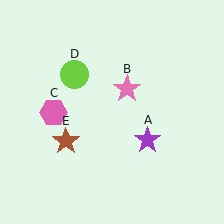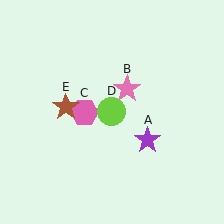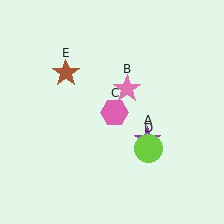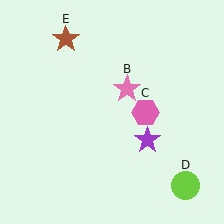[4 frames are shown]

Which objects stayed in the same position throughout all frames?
Purple star (object A) and pink star (object B) remained stationary.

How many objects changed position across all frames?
3 objects changed position: pink hexagon (object C), lime circle (object D), brown star (object E).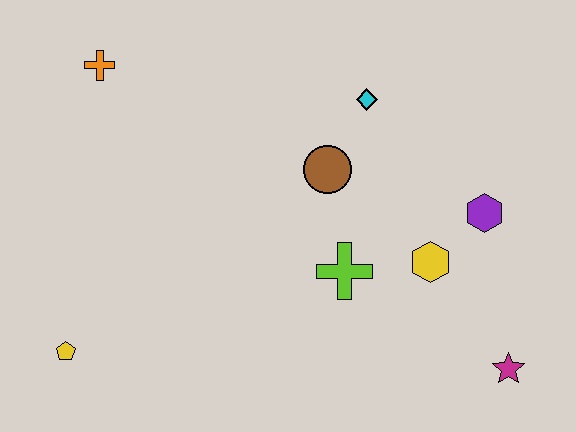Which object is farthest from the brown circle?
The yellow pentagon is farthest from the brown circle.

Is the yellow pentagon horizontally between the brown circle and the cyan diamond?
No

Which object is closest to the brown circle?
The cyan diamond is closest to the brown circle.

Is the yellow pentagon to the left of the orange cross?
Yes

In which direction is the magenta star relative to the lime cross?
The magenta star is to the right of the lime cross.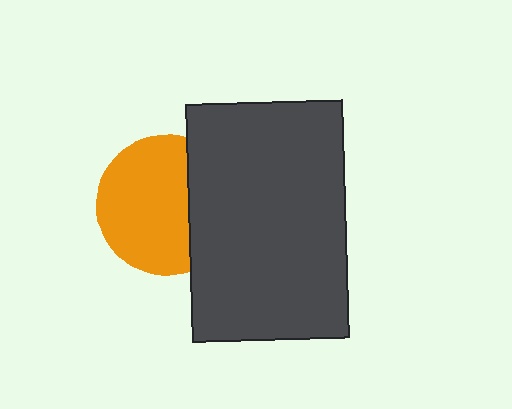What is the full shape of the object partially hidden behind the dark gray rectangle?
The partially hidden object is an orange circle.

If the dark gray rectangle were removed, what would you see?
You would see the complete orange circle.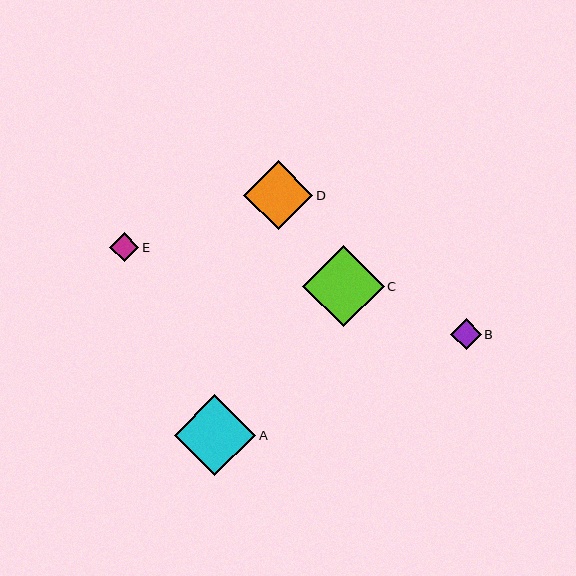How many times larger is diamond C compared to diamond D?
Diamond C is approximately 1.2 times the size of diamond D.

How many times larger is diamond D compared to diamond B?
Diamond D is approximately 2.2 times the size of diamond B.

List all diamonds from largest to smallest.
From largest to smallest: A, C, D, B, E.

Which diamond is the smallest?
Diamond E is the smallest with a size of approximately 29 pixels.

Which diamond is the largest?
Diamond A is the largest with a size of approximately 81 pixels.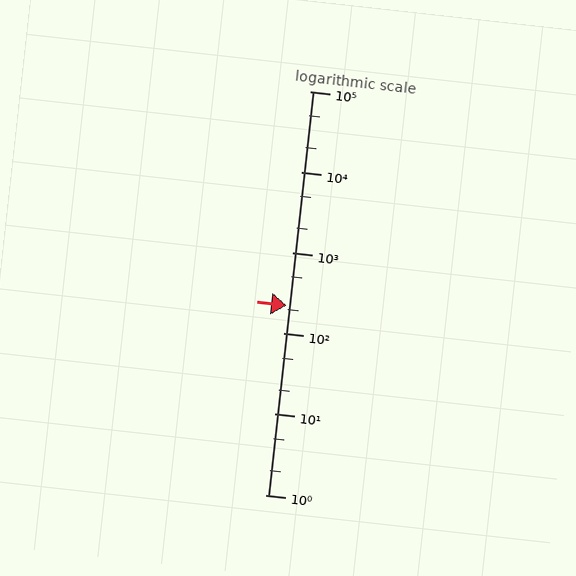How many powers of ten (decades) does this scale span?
The scale spans 5 decades, from 1 to 100000.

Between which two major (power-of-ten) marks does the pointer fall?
The pointer is between 100 and 1000.